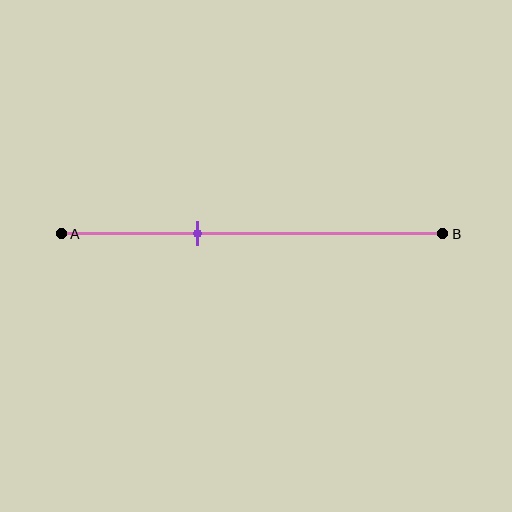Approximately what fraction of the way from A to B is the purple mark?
The purple mark is approximately 35% of the way from A to B.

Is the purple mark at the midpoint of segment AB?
No, the mark is at about 35% from A, not at the 50% midpoint.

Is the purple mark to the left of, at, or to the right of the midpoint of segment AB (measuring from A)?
The purple mark is to the left of the midpoint of segment AB.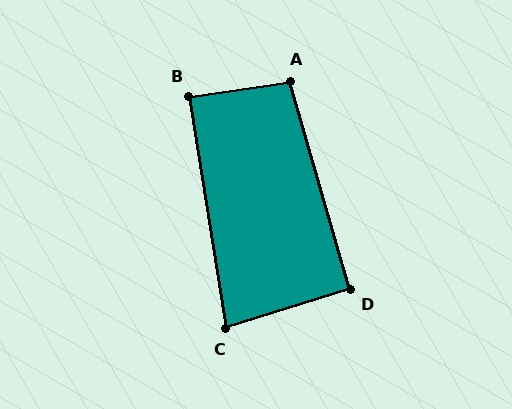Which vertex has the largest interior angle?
A, at approximately 98 degrees.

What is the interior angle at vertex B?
Approximately 89 degrees (approximately right).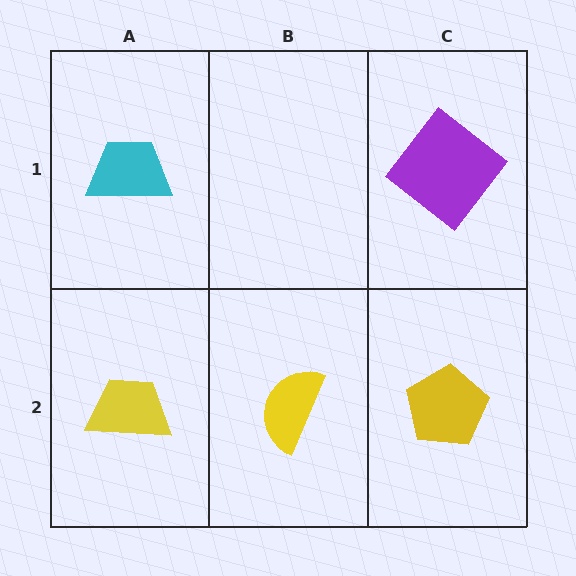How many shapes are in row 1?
2 shapes.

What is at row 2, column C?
A yellow pentagon.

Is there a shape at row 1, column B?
No, that cell is empty.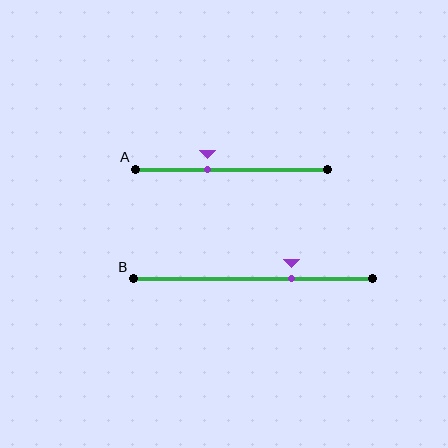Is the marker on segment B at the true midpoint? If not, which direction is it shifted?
No, the marker on segment B is shifted to the right by about 16% of the segment length.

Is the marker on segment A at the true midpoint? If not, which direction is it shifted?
No, the marker on segment A is shifted to the left by about 12% of the segment length.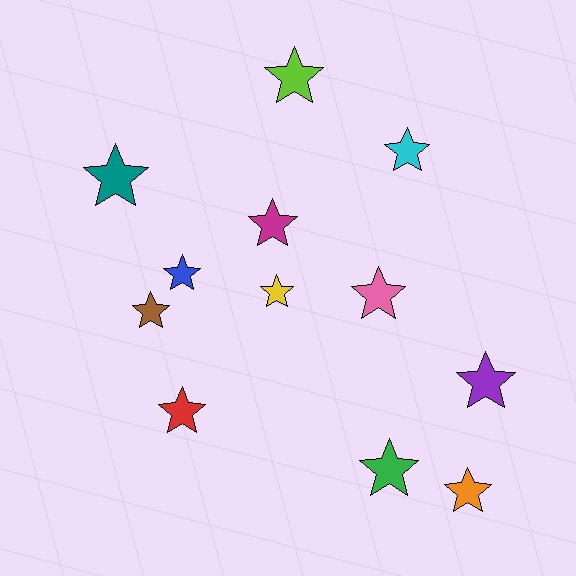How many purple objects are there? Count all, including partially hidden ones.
There is 1 purple object.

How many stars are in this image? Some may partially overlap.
There are 12 stars.